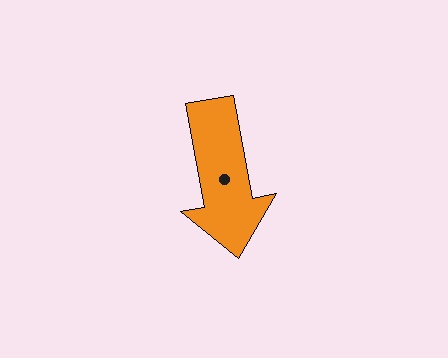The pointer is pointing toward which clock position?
Roughly 6 o'clock.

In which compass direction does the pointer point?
South.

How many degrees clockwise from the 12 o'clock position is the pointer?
Approximately 169 degrees.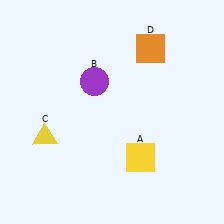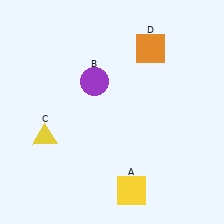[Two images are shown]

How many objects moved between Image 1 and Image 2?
1 object moved between the two images.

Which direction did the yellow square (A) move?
The yellow square (A) moved down.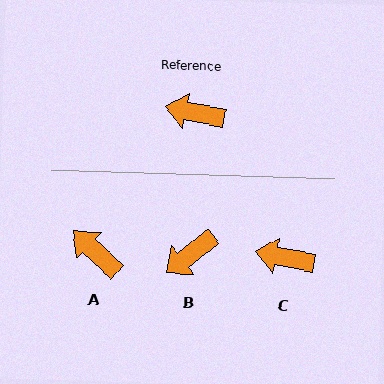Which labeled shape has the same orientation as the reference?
C.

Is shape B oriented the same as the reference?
No, it is off by about 48 degrees.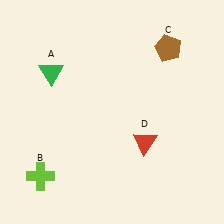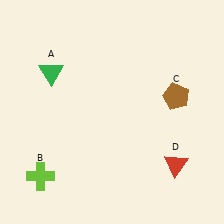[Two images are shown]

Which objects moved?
The objects that moved are: the brown pentagon (C), the red triangle (D).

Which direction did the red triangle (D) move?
The red triangle (D) moved right.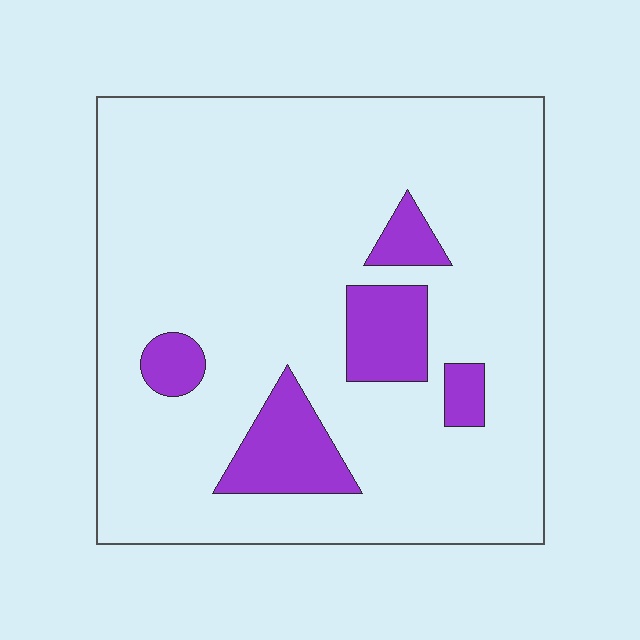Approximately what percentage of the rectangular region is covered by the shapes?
Approximately 15%.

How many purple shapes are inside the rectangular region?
5.